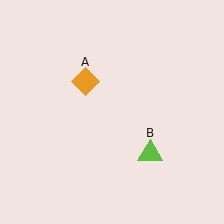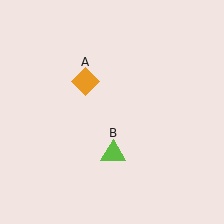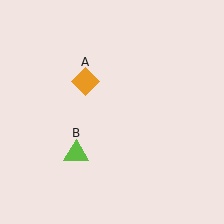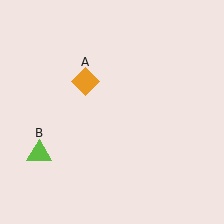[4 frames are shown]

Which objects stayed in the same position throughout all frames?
Orange diamond (object A) remained stationary.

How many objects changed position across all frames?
1 object changed position: lime triangle (object B).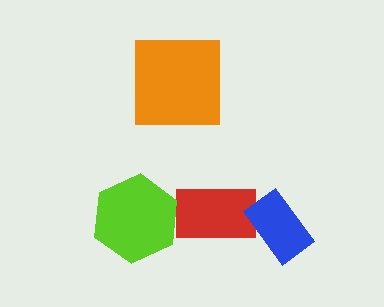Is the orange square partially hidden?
No, no other shape covers it.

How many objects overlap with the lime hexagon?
0 objects overlap with the lime hexagon.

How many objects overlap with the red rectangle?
1 object overlaps with the red rectangle.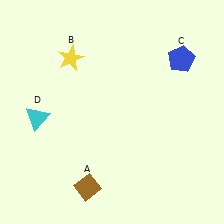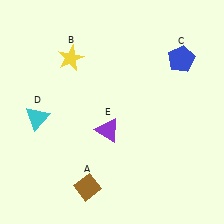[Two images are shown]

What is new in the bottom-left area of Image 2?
A purple triangle (E) was added in the bottom-left area of Image 2.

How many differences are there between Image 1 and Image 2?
There is 1 difference between the two images.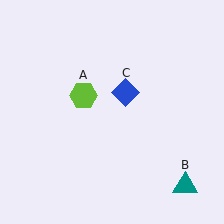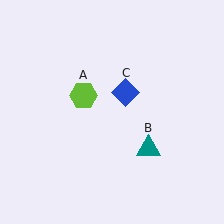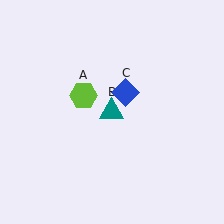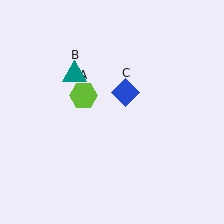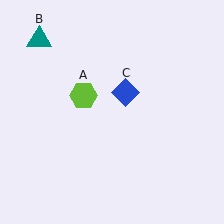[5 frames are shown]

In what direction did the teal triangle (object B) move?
The teal triangle (object B) moved up and to the left.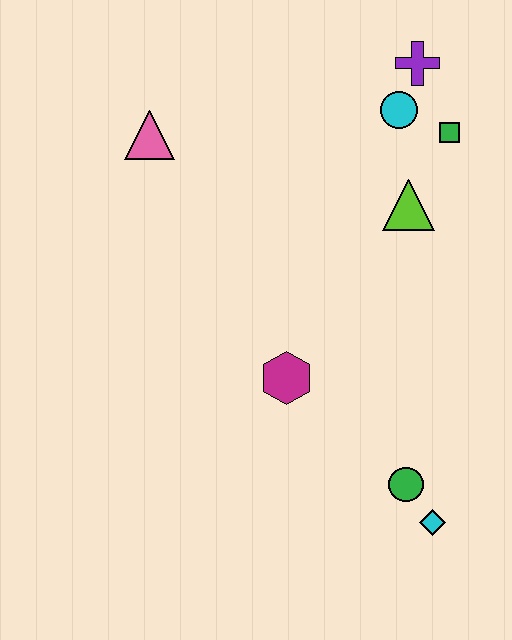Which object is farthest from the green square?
The cyan diamond is farthest from the green square.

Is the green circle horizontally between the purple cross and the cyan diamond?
No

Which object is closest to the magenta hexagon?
The green circle is closest to the magenta hexagon.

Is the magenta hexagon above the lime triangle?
No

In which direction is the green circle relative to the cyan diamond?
The green circle is above the cyan diamond.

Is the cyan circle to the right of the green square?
No